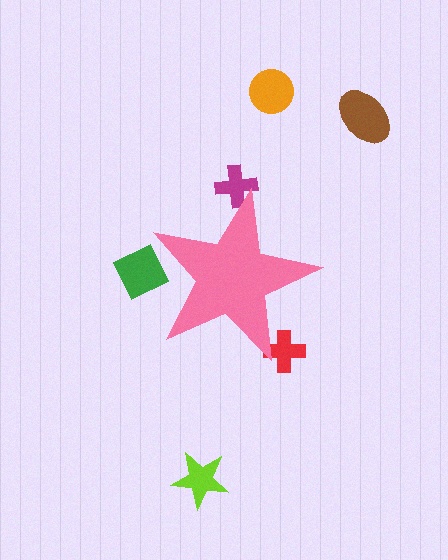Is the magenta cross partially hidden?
Yes, the magenta cross is partially hidden behind the pink star.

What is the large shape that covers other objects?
A pink star.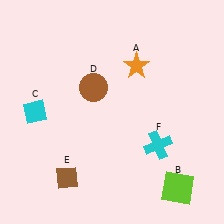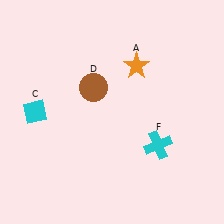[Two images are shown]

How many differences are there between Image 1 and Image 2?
There are 2 differences between the two images.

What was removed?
The lime square (B), the brown diamond (E) were removed in Image 2.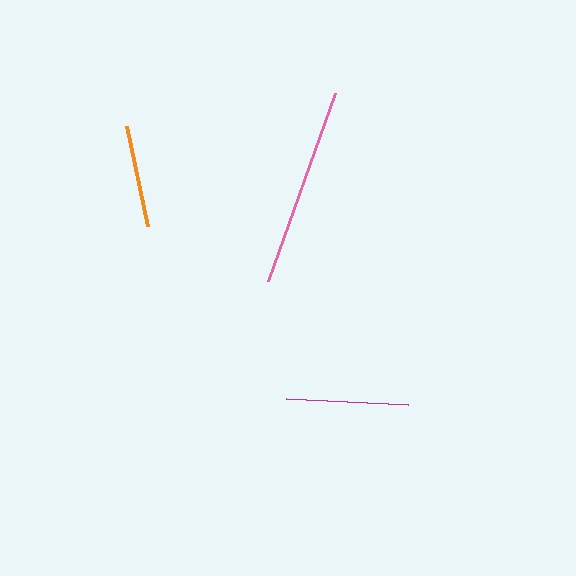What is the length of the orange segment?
The orange segment is approximately 102 pixels long.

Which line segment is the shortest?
The orange line is the shortest at approximately 102 pixels.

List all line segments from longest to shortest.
From longest to shortest: pink, magenta, orange.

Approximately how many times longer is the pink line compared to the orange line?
The pink line is approximately 2.0 times the length of the orange line.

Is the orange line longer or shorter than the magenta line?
The magenta line is longer than the orange line.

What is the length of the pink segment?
The pink segment is approximately 199 pixels long.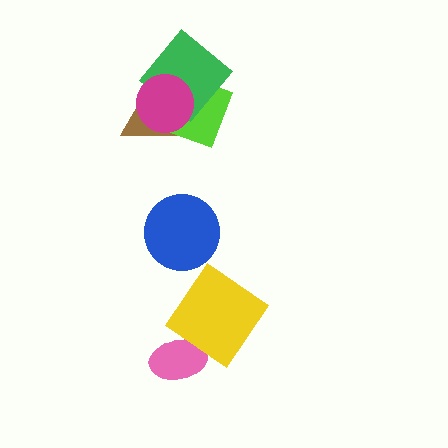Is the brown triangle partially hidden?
Yes, it is partially covered by another shape.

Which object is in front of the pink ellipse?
The yellow diamond is in front of the pink ellipse.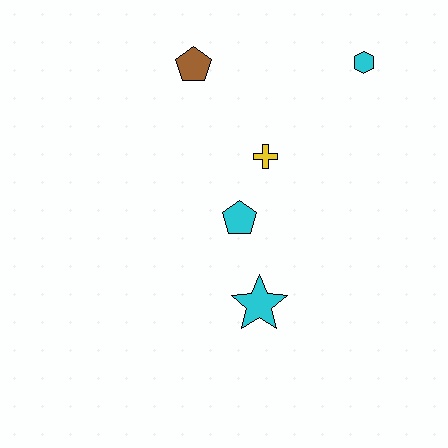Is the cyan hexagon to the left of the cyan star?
No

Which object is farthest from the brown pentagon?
The cyan star is farthest from the brown pentagon.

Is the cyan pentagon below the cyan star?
No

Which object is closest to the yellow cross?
The cyan pentagon is closest to the yellow cross.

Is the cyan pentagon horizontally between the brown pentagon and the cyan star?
Yes